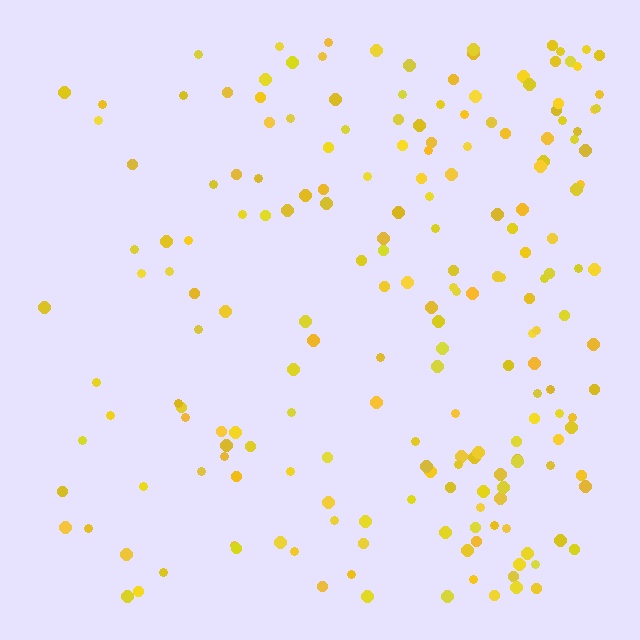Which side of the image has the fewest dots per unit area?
The left.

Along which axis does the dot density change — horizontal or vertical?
Horizontal.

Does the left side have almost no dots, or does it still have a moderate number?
Still a moderate number, just noticeably fewer than the right.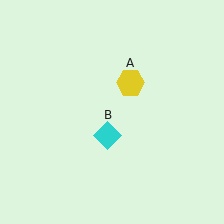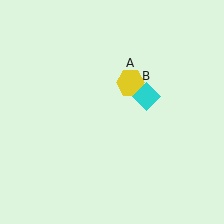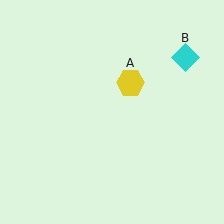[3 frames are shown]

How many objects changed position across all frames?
1 object changed position: cyan diamond (object B).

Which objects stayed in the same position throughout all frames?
Yellow hexagon (object A) remained stationary.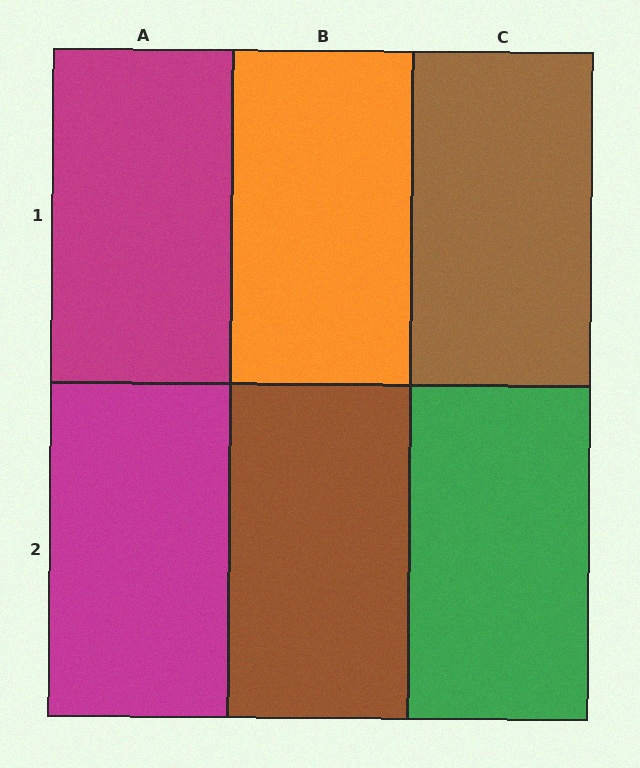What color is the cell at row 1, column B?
Orange.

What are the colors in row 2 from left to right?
Magenta, brown, green.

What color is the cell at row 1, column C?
Brown.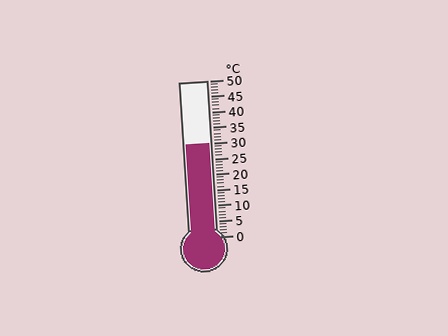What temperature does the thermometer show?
The thermometer shows approximately 30°C.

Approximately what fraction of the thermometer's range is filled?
The thermometer is filled to approximately 60% of its range.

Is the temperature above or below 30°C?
The temperature is at 30°C.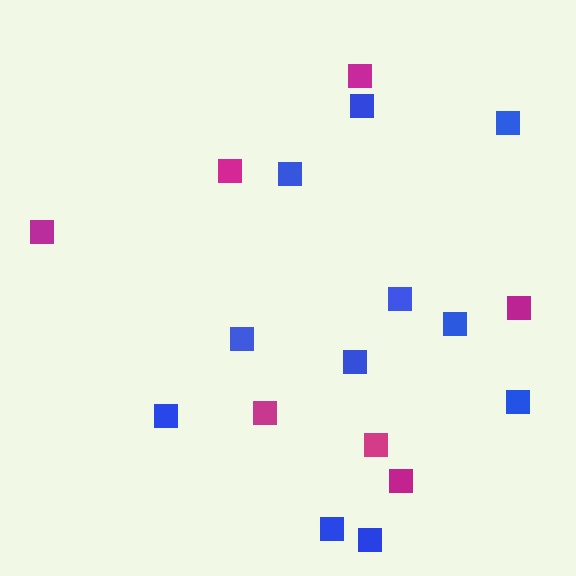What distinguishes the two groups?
There are 2 groups: one group of magenta squares (7) and one group of blue squares (11).